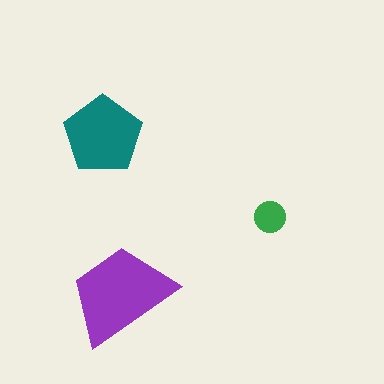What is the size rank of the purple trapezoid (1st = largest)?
1st.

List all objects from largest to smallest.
The purple trapezoid, the teal pentagon, the green circle.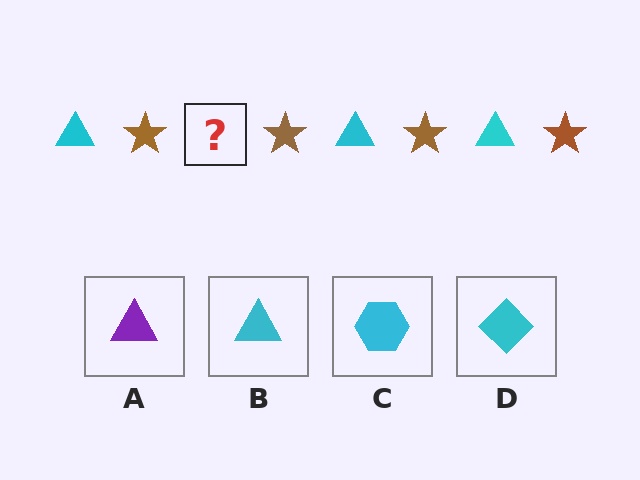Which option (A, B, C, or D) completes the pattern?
B.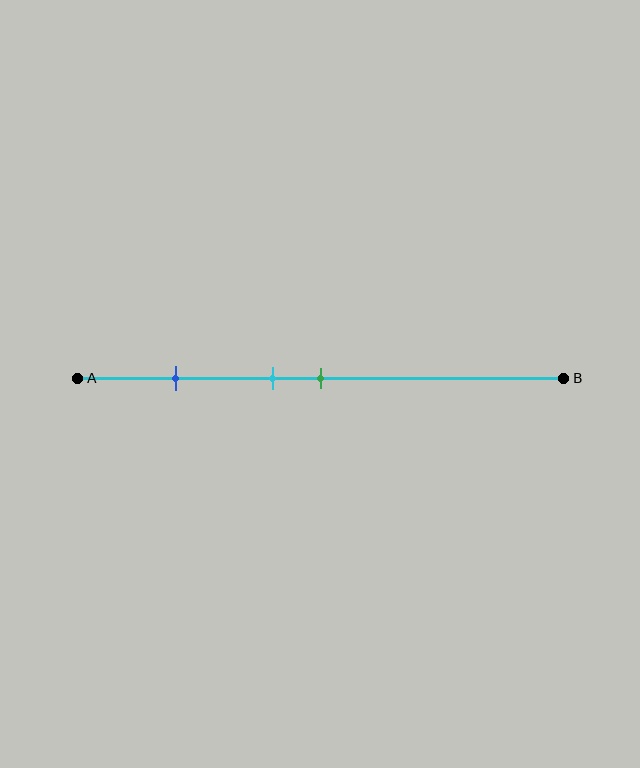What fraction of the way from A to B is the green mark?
The green mark is approximately 50% (0.5) of the way from A to B.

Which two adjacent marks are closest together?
The cyan and green marks are the closest adjacent pair.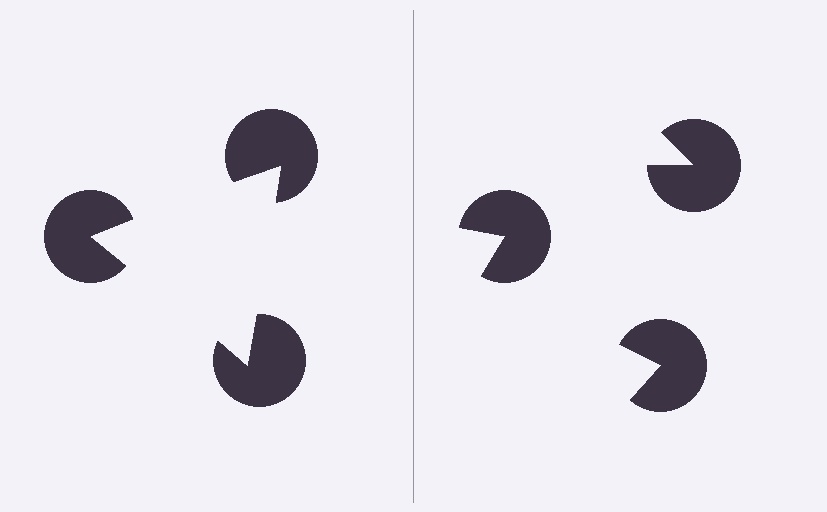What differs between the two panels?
The pac-man discs are positioned identically on both sides; only the wedge orientations differ. On the left they align to a triangle; on the right they are misaligned.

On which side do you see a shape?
An illusory triangle appears on the left side. On the right side the wedge cuts are rotated, so no coherent shape forms.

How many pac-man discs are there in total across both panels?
6 — 3 on each side.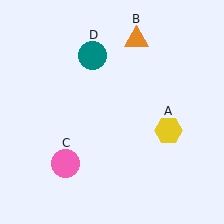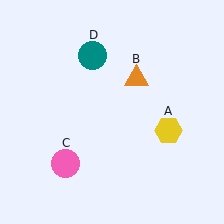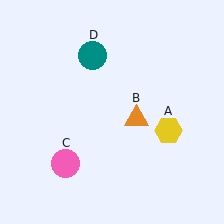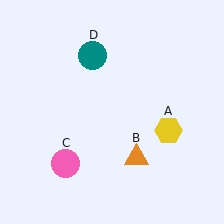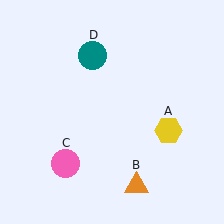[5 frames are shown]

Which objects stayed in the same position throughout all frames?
Yellow hexagon (object A) and pink circle (object C) and teal circle (object D) remained stationary.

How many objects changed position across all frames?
1 object changed position: orange triangle (object B).